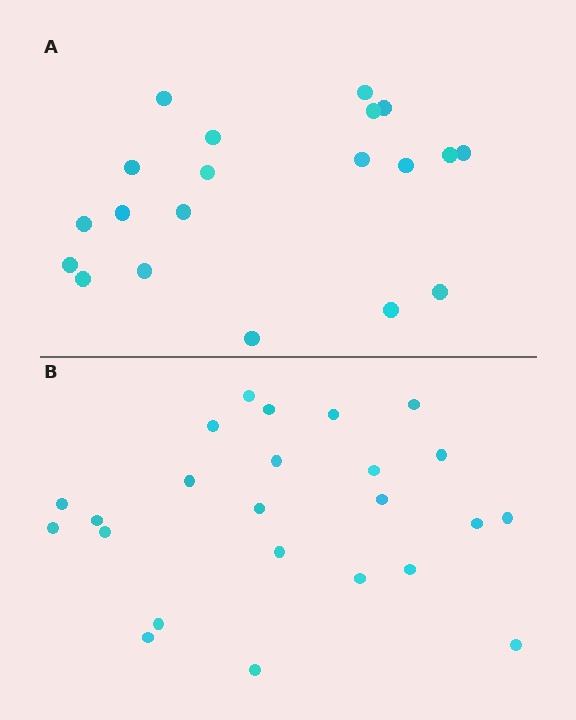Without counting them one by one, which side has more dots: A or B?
Region B (the bottom region) has more dots.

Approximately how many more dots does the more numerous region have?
Region B has about 4 more dots than region A.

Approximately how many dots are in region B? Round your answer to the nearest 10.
About 20 dots. (The exact count is 24, which rounds to 20.)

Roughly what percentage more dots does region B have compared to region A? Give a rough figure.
About 20% more.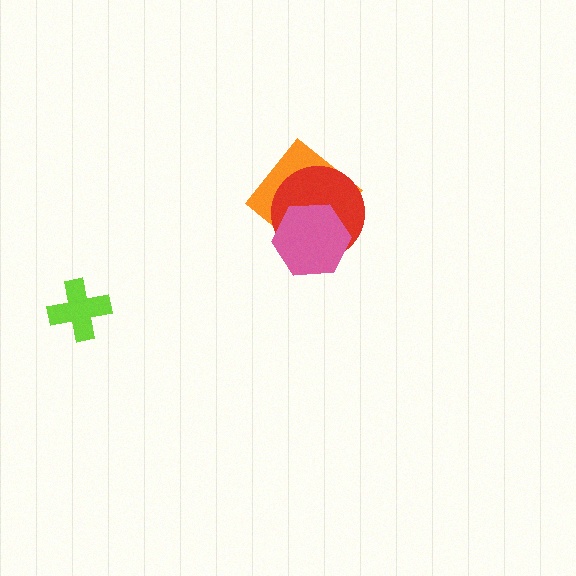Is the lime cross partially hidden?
No, no other shape covers it.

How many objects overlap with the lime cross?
0 objects overlap with the lime cross.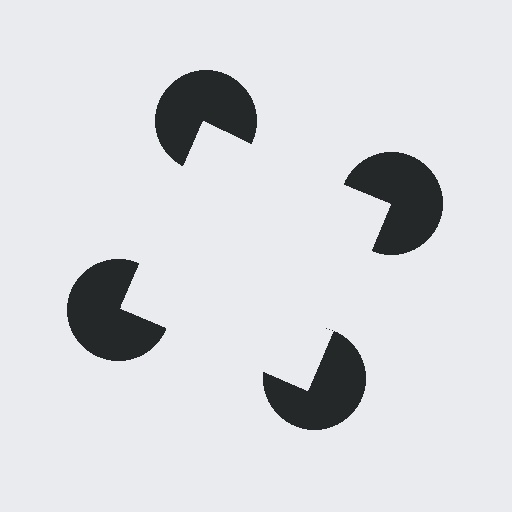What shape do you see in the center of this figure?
An illusory square — its edges are inferred from the aligned wedge cuts in the pac-man discs, not physically drawn.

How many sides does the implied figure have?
4 sides.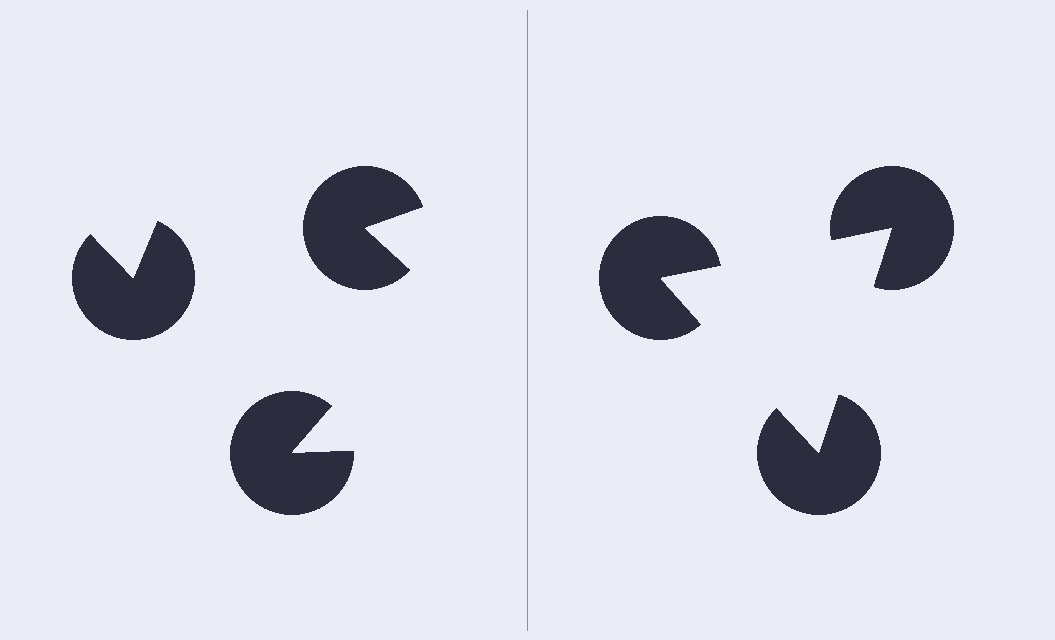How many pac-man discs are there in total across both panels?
6 — 3 on each side.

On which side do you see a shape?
An illusory triangle appears on the right side. On the left side the wedge cuts are rotated, so no coherent shape forms.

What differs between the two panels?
The pac-man discs are positioned identically on both sides; only the wedge orientations differ. On the right they align to a triangle; on the left they are misaligned.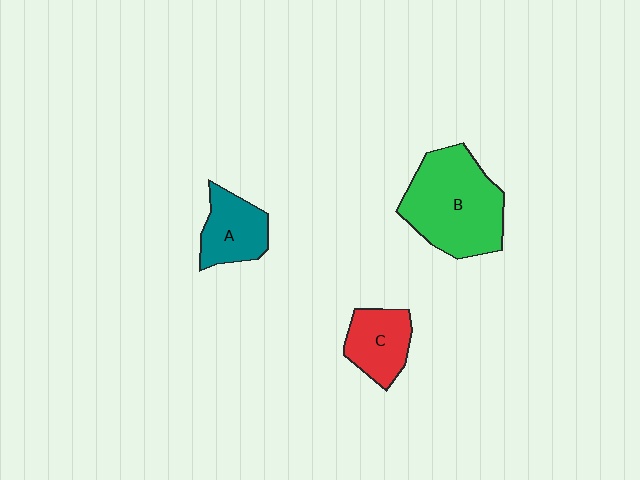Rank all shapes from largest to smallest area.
From largest to smallest: B (green), A (teal), C (red).